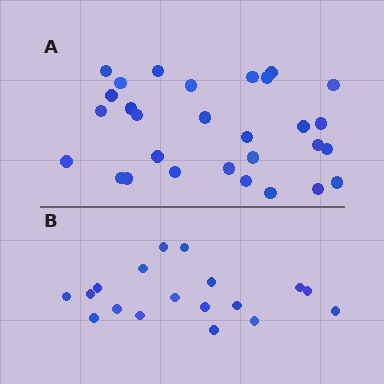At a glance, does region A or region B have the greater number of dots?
Region A (the top region) has more dots.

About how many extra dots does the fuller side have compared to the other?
Region A has roughly 12 or so more dots than region B.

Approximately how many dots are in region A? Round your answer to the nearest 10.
About 30 dots. (The exact count is 29, which rounds to 30.)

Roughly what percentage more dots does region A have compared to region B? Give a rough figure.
About 60% more.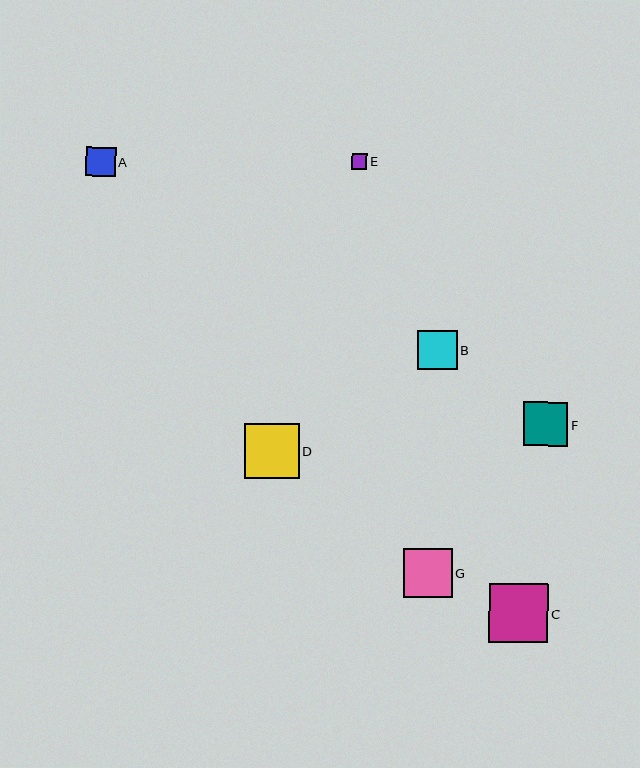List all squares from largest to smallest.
From largest to smallest: C, D, G, F, B, A, E.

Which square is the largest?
Square C is the largest with a size of approximately 59 pixels.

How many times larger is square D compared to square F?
Square D is approximately 1.2 times the size of square F.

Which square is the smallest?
Square E is the smallest with a size of approximately 15 pixels.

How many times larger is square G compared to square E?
Square G is approximately 3.2 times the size of square E.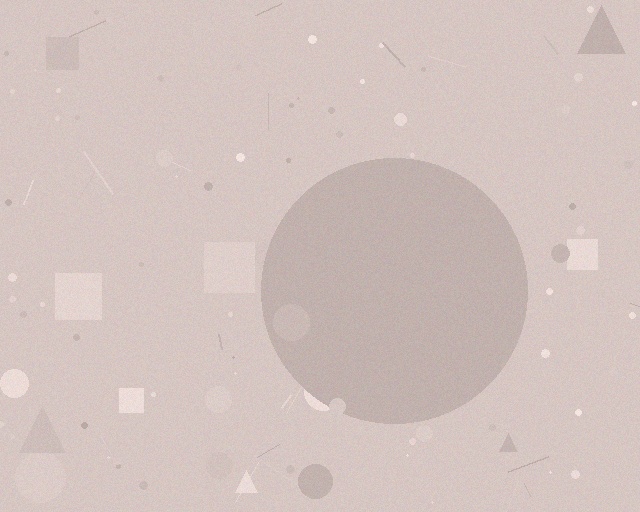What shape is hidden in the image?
A circle is hidden in the image.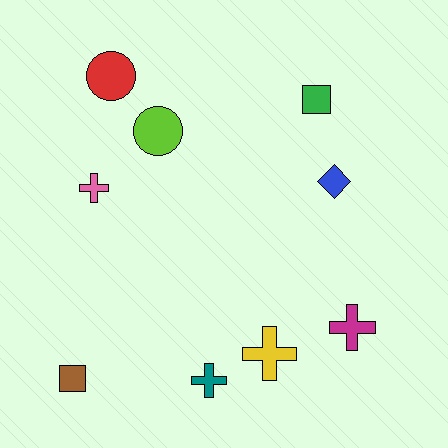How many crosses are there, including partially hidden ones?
There are 4 crosses.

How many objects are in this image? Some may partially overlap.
There are 9 objects.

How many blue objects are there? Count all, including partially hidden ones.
There is 1 blue object.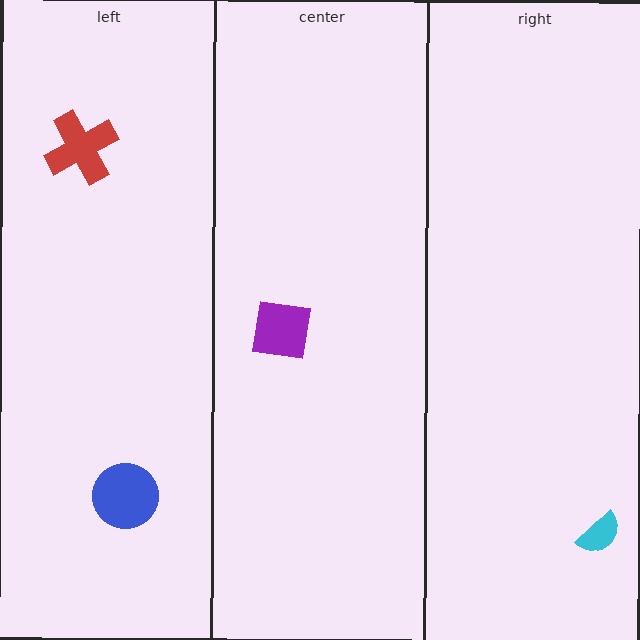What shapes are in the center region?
The purple square.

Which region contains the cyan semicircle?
The right region.